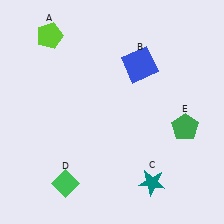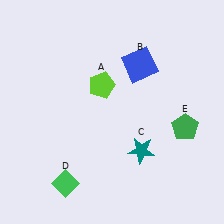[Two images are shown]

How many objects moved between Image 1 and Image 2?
2 objects moved between the two images.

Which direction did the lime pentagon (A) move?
The lime pentagon (A) moved right.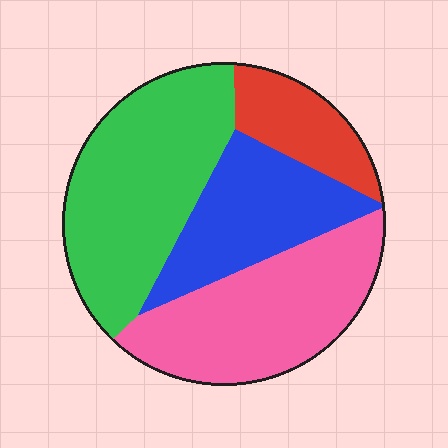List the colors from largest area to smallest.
From largest to smallest: green, pink, blue, red.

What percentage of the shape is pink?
Pink takes up about one third (1/3) of the shape.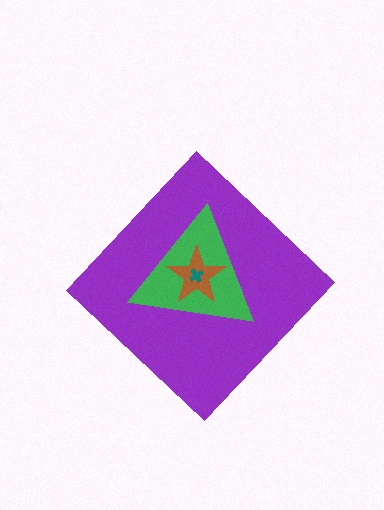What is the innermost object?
The teal cross.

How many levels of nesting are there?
4.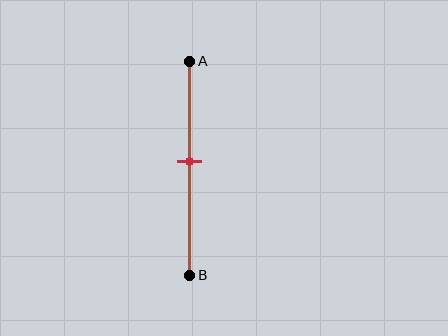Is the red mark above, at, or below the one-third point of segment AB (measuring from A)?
The red mark is below the one-third point of segment AB.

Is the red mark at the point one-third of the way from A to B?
No, the mark is at about 45% from A, not at the 33% one-third point.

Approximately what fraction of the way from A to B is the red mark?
The red mark is approximately 45% of the way from A to B.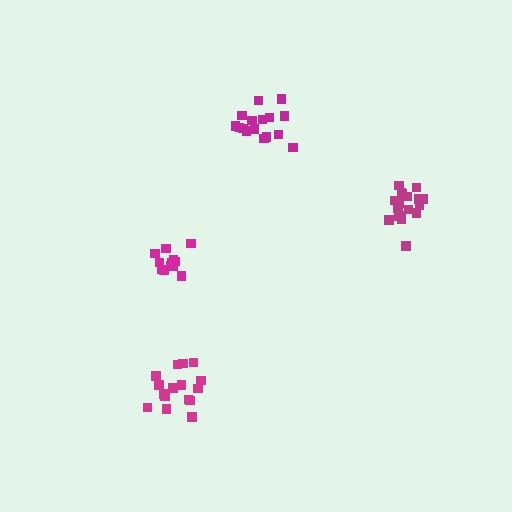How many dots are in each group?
Group 1: 16 dots, Group 2: 17 dots, Group 3: 12 dots, Group 4: 16 dots (61 total).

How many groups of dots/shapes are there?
There are 4 groups.